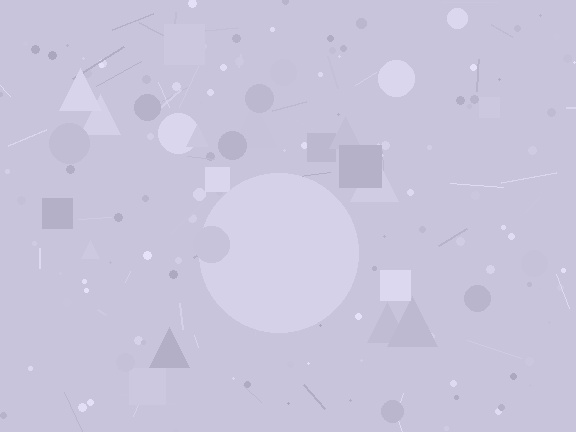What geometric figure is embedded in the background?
A circle is embedded in the background.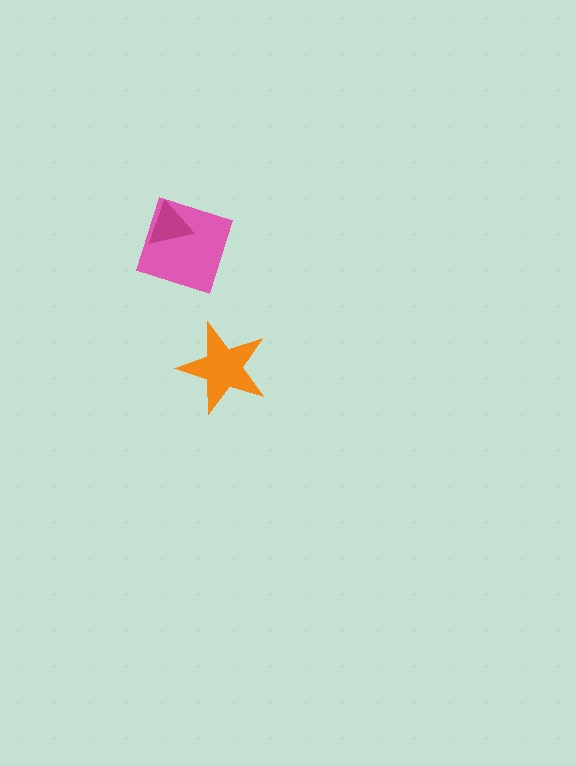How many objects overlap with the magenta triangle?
1 object overlaps with the magenta triangle.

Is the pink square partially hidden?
Yes, it is partially covered by another shape.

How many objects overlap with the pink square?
1 object overlaps with the pink square.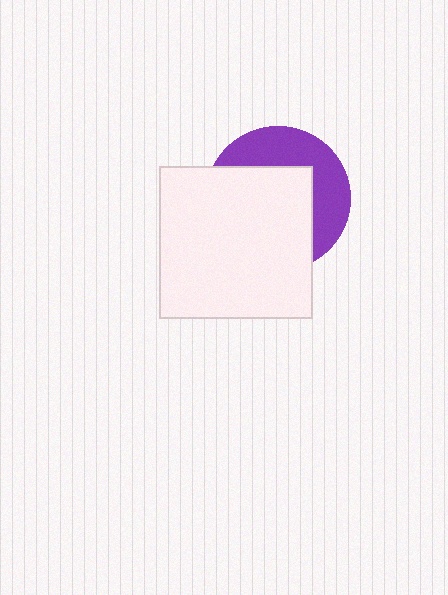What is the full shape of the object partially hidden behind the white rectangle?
The partially hidden object is a purple circle.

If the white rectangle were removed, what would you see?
You would see the complete purple circle.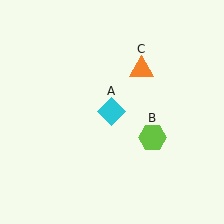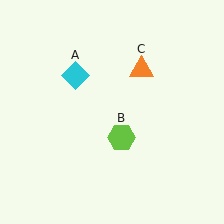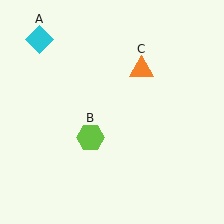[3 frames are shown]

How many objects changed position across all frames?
2 objects changed position: cyan diamond (object A), lime hexagon (object B).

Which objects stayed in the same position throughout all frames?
Orange triangle (object C) remained stationary.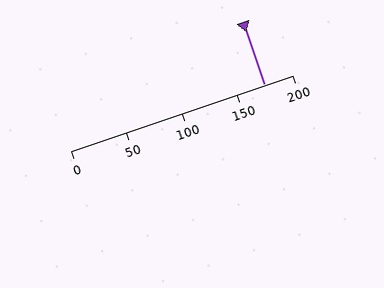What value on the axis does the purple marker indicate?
The marker indicates approximately 175.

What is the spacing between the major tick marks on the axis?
The major ticks are spaced 50 apart.